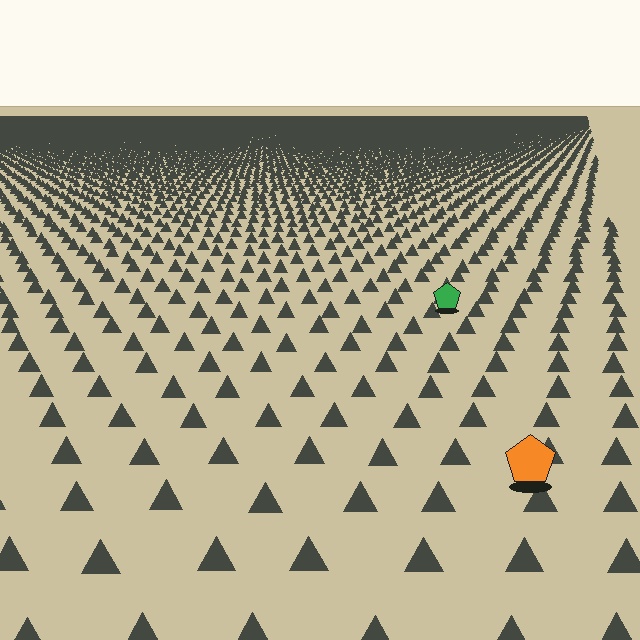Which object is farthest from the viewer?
The green pentagon is farthest from the viewer. It appears smaller and the ground texture around it is denser.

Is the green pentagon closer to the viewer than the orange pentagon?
No. The orange pentagon is closer — you can tell from the texture gradient: the ground texture is coarser near it.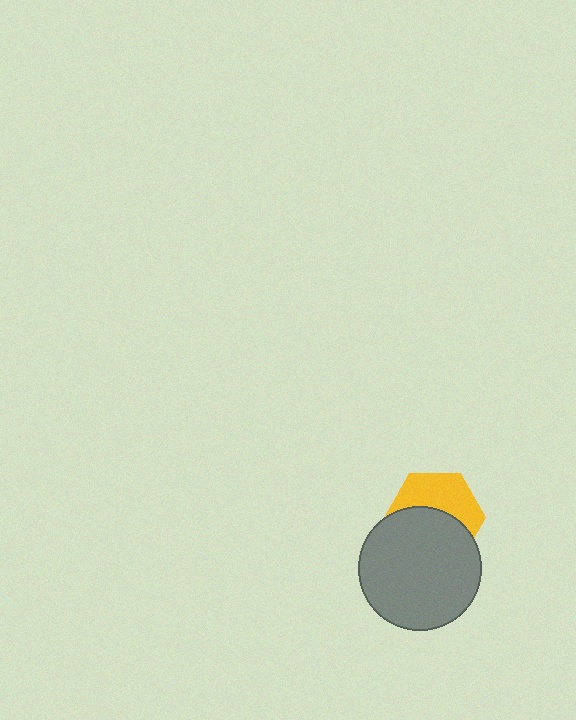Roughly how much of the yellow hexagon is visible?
About half of it is visible (roughly 46%).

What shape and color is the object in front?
The object in front is a gray circle.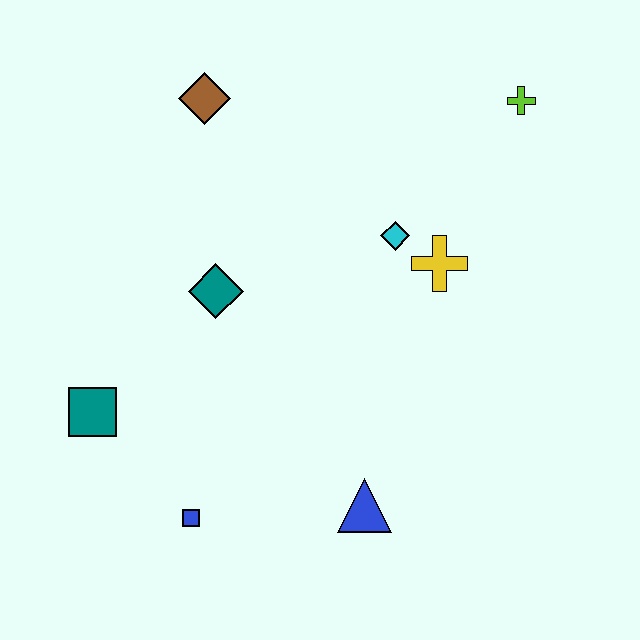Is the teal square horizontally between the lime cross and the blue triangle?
No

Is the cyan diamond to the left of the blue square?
No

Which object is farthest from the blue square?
The lime cross is farthest from the blue square.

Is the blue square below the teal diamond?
Yes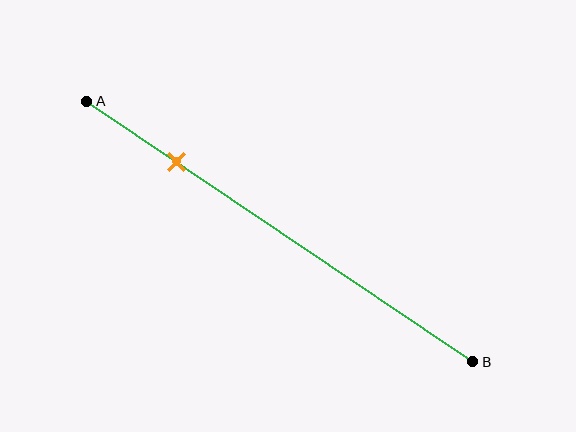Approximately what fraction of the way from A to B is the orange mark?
The orange mark is approximately 25% of the way from A to B.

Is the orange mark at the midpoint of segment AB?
No, the mark is at about 25% from A, not at the 50% midpoint.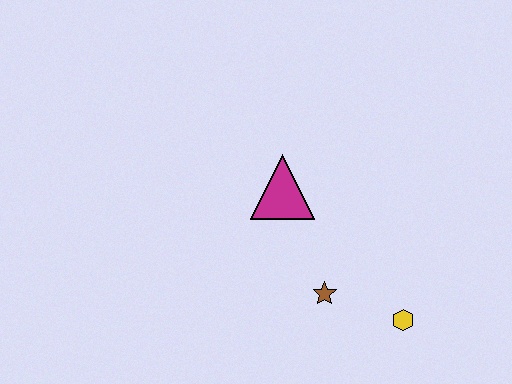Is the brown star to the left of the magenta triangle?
No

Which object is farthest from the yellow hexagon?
The magenta triangle is farthest from the yellow hexagon.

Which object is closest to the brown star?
The yellow hexagon is closest to the brown star.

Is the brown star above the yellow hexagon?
Yes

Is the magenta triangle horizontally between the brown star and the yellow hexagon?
No